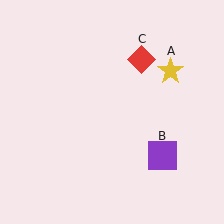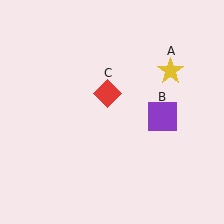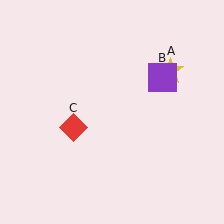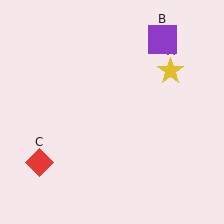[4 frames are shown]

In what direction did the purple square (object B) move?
The purple square (object B) moved up.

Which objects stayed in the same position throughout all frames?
Yellow star (object A) remained stationary.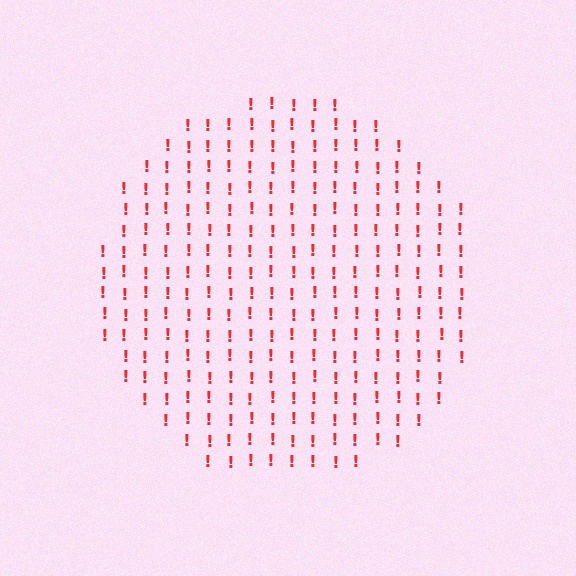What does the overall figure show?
The overall figure shows a circle.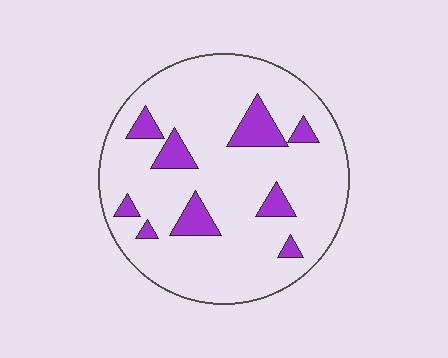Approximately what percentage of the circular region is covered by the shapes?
Approximately 15%.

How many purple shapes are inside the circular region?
9.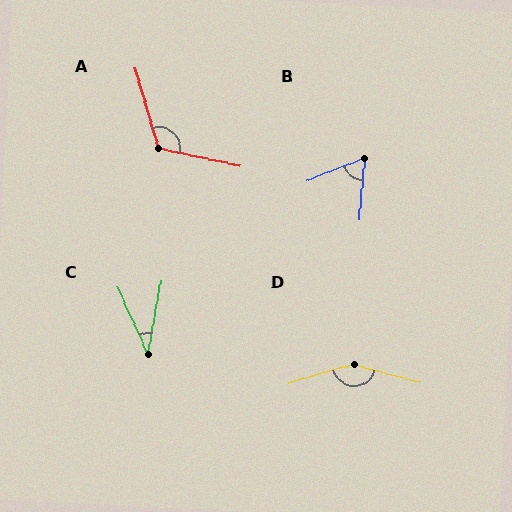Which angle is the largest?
D, at approximately 148 degrees.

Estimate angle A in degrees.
Approximately 119 degrees.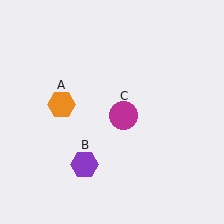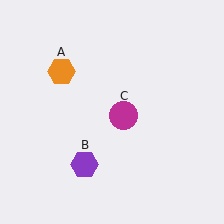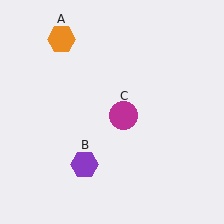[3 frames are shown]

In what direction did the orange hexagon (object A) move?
The orange hexagon (object A) moved up.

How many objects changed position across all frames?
1 object changed position: orange hexagon (object A).